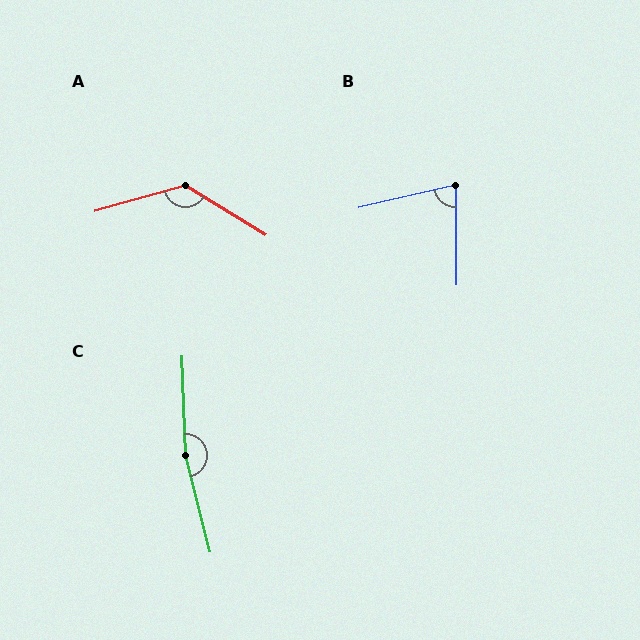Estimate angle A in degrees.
Approximately 133 degrees.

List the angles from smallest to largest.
B (77°), A (133°), C (167°).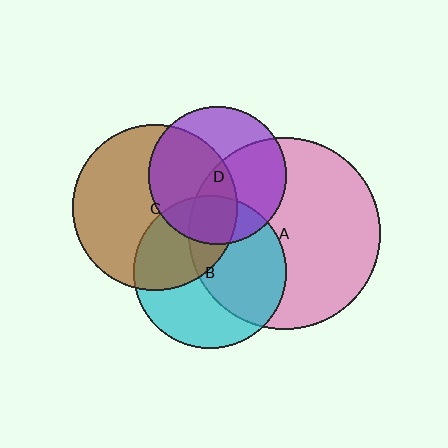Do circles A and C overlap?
Yes.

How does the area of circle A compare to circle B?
Approximately 1.6 times.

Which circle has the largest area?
Circle A (pink).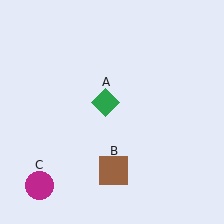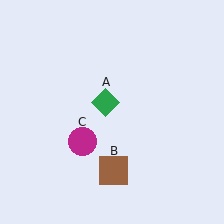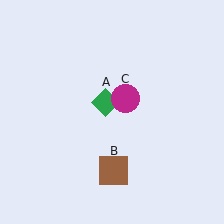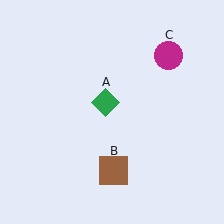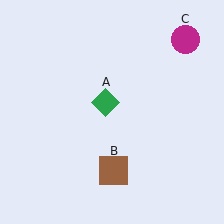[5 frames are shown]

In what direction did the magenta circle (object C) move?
The magenta circle (object C) moved up and to the right.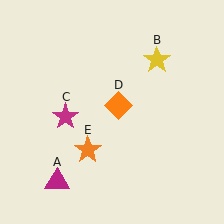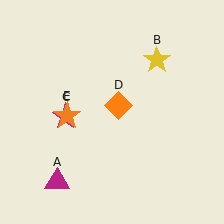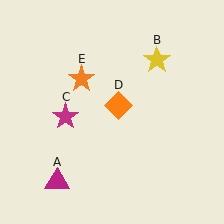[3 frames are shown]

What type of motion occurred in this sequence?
The orange star (object E) rotated clockwise around the center of the scene.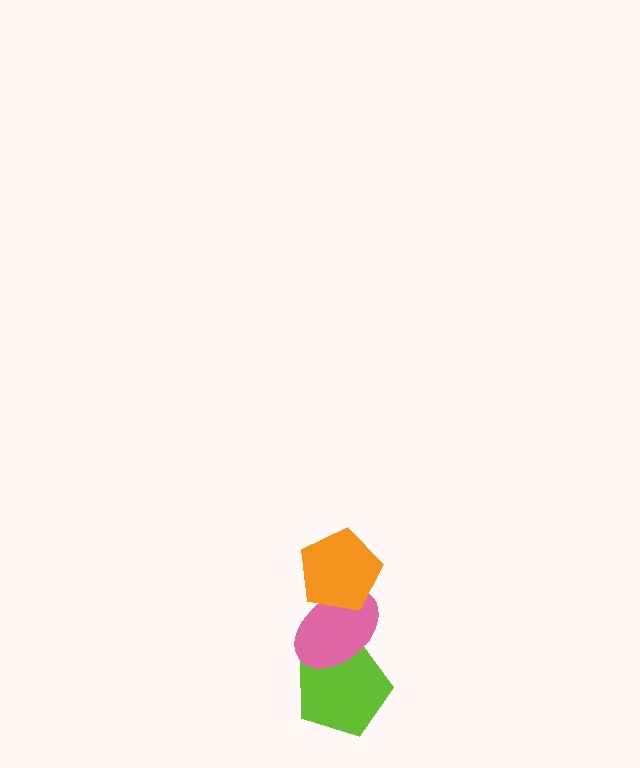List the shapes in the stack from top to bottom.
From top to bottom: the orange pentagon, the pink ellipse, the lime pentagon.